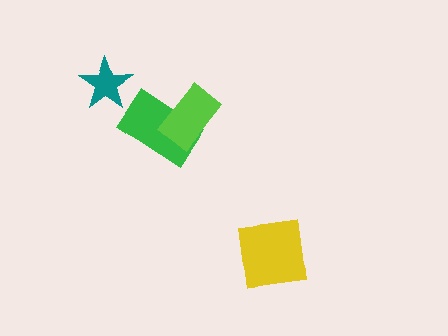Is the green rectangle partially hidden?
Yes, it is partially covered by another shape.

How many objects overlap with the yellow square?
0 objects overlap with the yellow square.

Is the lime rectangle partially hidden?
No, no other shape covers it.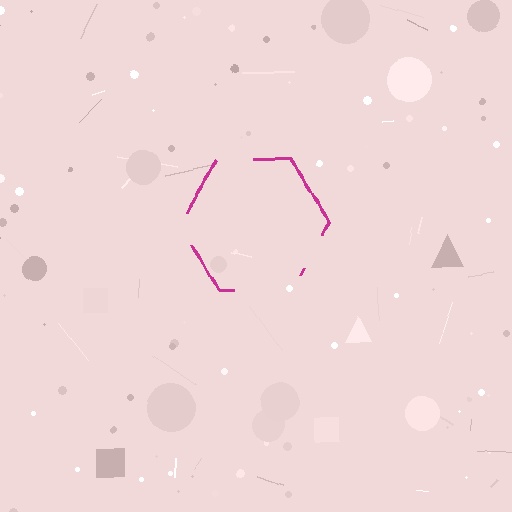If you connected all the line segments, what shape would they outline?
They would outline a hexagon.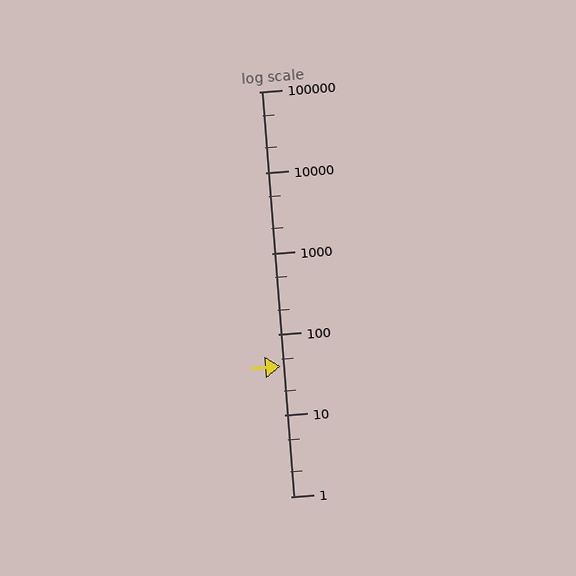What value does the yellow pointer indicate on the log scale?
The pointer indicates approximately 40.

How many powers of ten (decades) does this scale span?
The scale spans 5 decades, from 1 to 100000.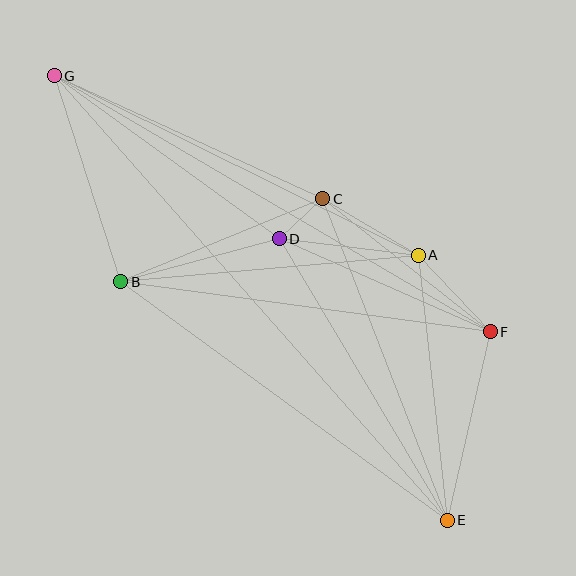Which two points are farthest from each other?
Points E and G are farthest from each other.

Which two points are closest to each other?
Points C and D are closest to each other.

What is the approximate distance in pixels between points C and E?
The distance between C and E is approximately 345 pixels.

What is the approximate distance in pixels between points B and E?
The distance between B and E is approximately 405 pixels.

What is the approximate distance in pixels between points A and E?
The distance between A and E is approximately 267 pixels.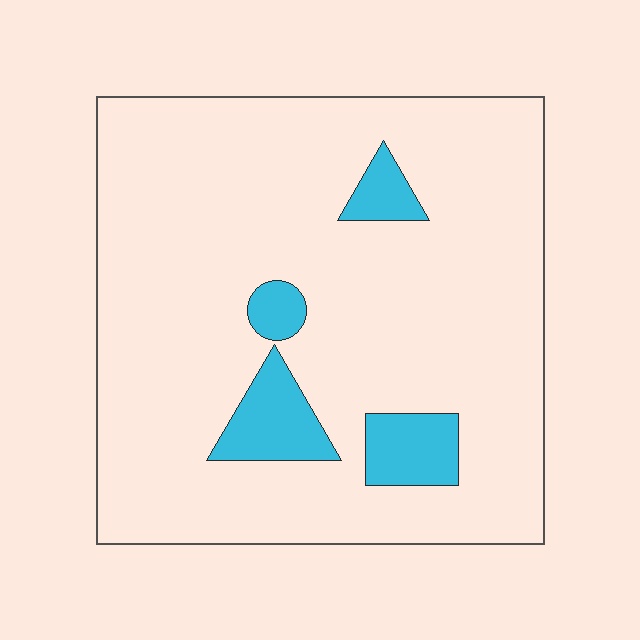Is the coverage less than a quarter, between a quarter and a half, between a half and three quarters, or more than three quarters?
Less than a quarter.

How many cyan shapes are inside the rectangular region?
4.